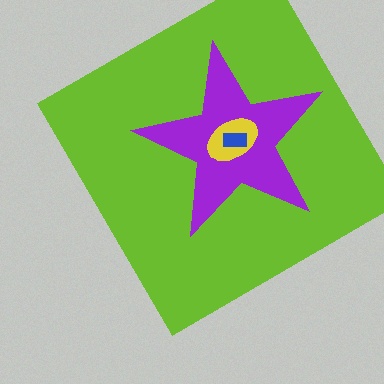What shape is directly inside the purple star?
The yellow ellipse.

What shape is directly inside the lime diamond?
The purple star.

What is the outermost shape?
The lime diamond.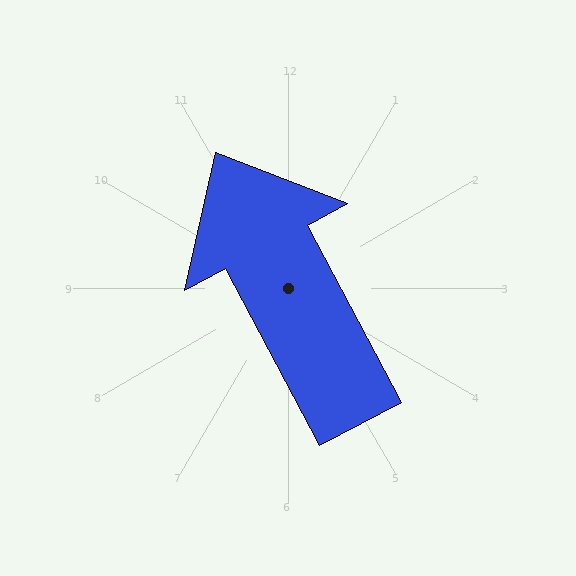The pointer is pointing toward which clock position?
Roughly 11 o'clock.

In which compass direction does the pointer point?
Northwest.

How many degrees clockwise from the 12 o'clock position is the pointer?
Approximately 332 degrees.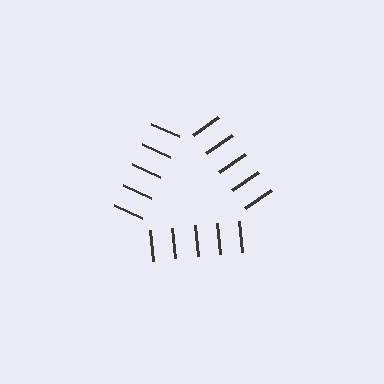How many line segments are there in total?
15 — 5 along each of the 3 edges.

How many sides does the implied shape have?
3 sides — the line-ends trace a triangle.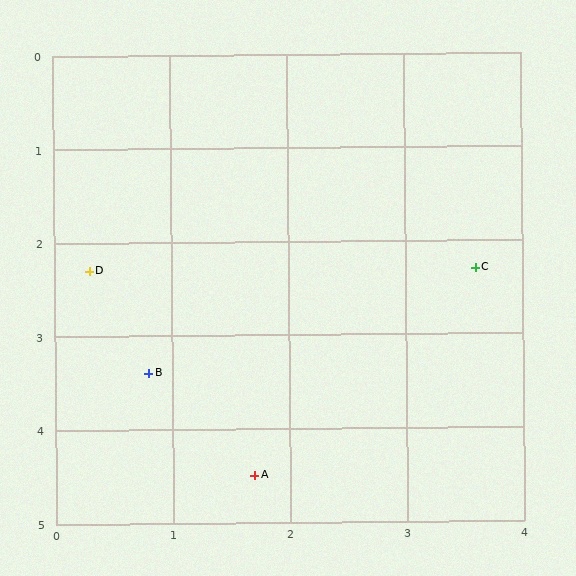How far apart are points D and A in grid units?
Points D and A are about 2.6 grid units apart.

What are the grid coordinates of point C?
Point C is at approximately (3.6, 2.3).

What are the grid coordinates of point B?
Point B is at approximately (0.8, 3.4).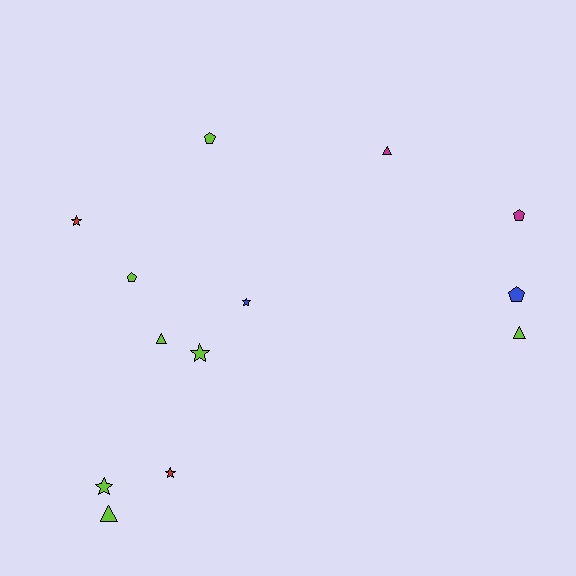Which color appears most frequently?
Lime, with 7 objects.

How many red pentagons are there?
There are no red pentagons.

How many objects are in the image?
There are 13 objects.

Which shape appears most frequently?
Star, with 5 objects.